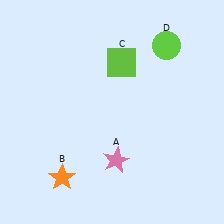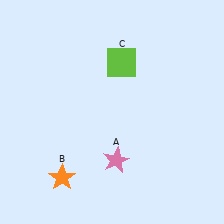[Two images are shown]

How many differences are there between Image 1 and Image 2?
There is 1 difference between the two images.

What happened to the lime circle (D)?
The lime circle (D) was removed in Image 2. It was in the top-right area of Image 1.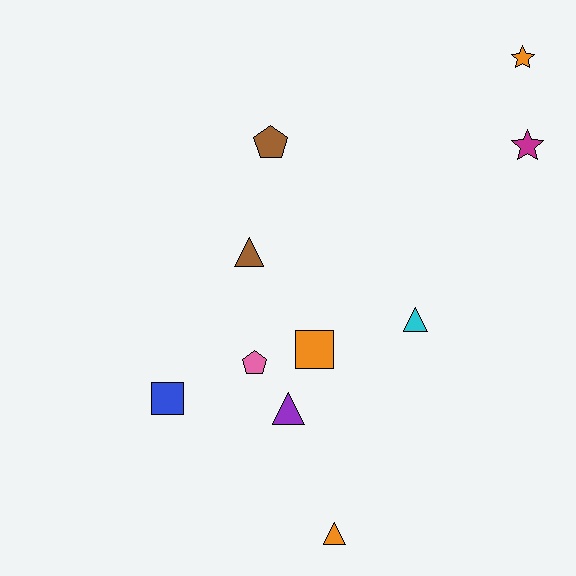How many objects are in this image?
There are 10 objects.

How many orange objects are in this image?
There are 3 orange objects.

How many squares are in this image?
There are 2 squares.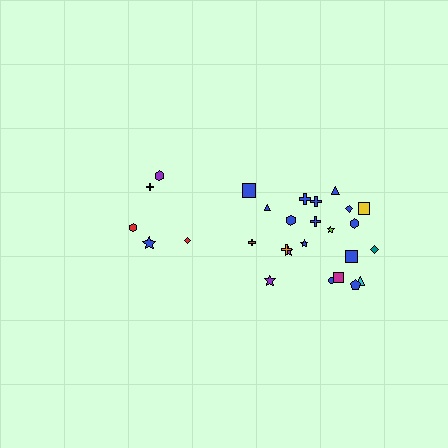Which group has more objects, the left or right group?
The right group.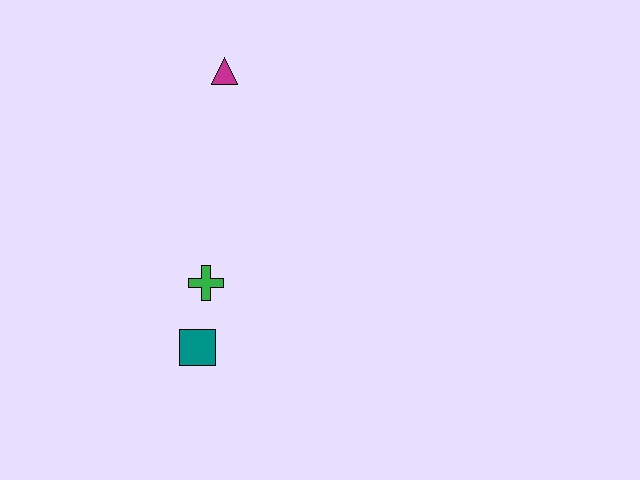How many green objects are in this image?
There is 1 green object.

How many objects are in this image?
There are 3 objects.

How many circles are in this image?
There are no circles.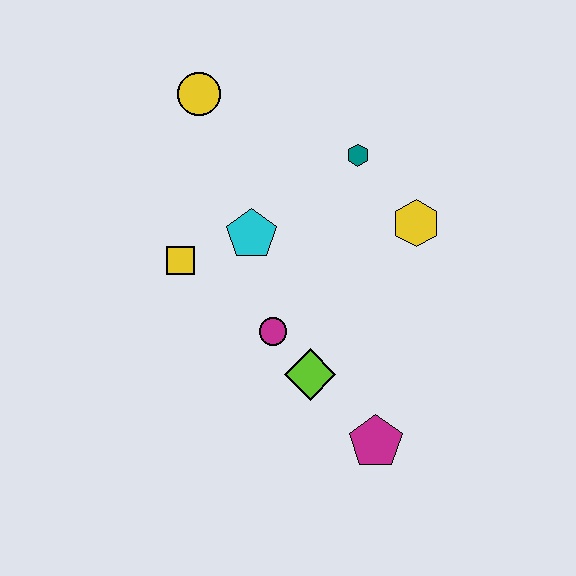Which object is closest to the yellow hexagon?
The teal hexagon is closest to the yellow hexagon.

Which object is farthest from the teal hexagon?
The magenta pentagon is farthest from the teal hexagon.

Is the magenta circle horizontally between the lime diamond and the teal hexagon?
No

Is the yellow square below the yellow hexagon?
Yes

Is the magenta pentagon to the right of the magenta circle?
Yes